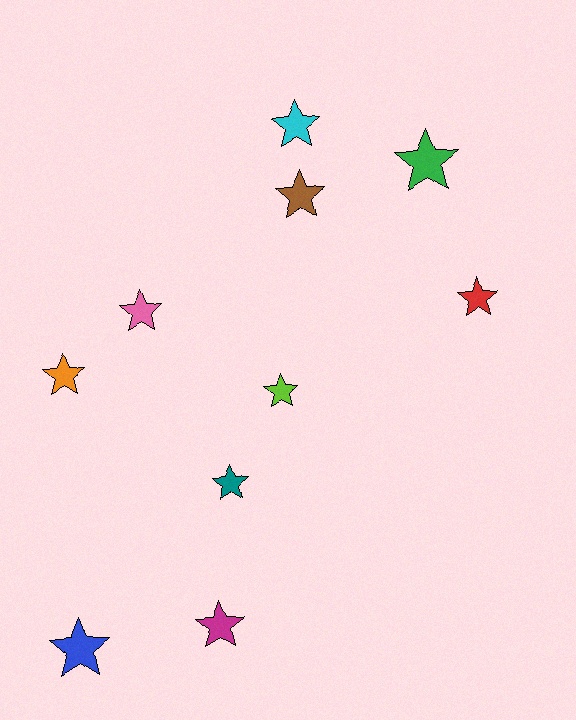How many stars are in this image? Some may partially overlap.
There are 10 stars.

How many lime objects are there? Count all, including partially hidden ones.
There is 1 lime object.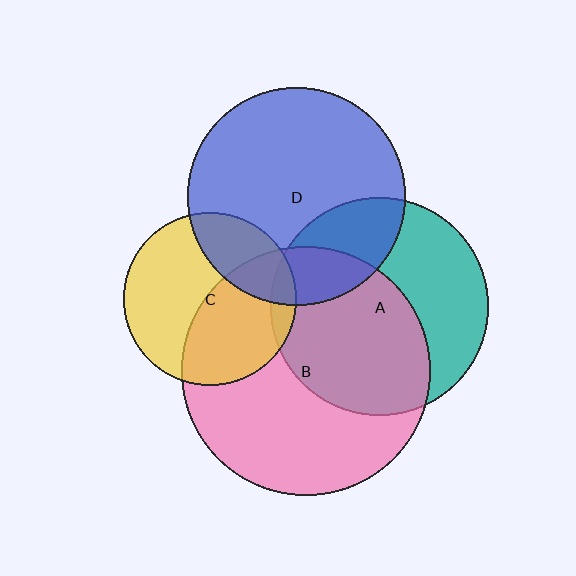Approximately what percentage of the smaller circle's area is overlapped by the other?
Approximately 55%.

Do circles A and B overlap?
Yes.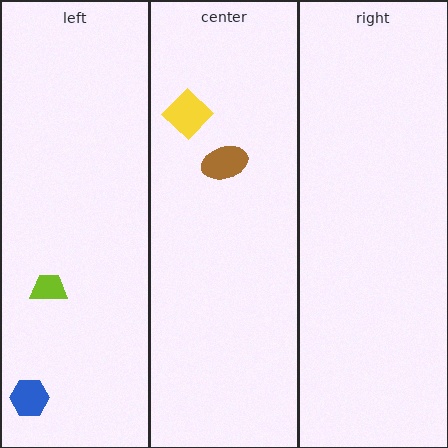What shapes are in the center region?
The brown ellipse, the yellow diamond.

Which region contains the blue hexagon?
The left region.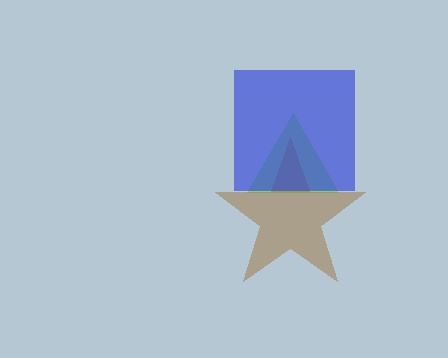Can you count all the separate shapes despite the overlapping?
Yes, there are 3 separate shapes.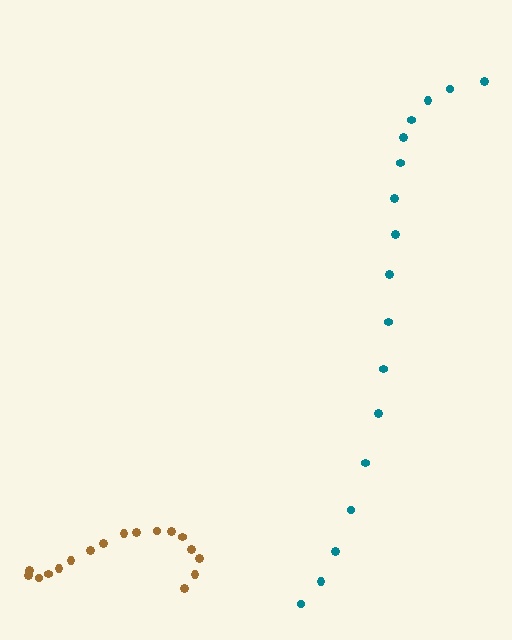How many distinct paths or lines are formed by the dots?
There are 2 distinct paths.